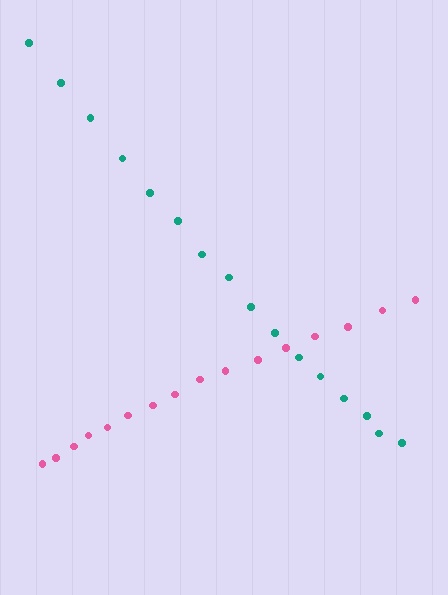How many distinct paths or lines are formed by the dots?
There are 2 distinct paths.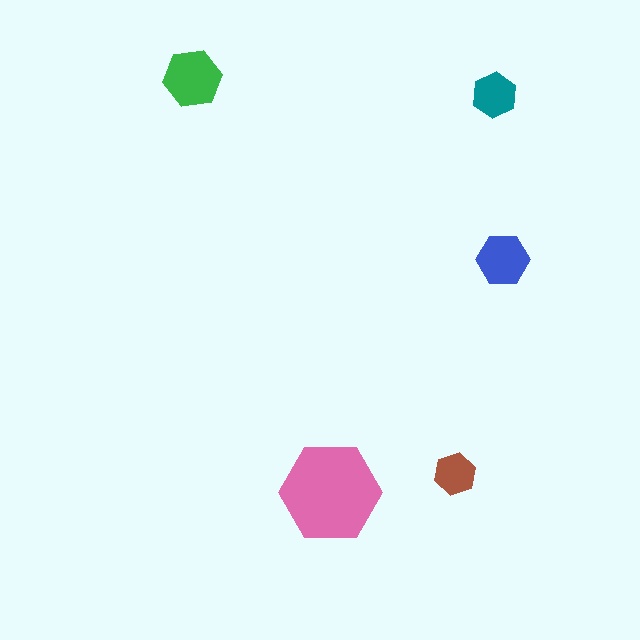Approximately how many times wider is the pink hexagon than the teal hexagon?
About 2 times wider.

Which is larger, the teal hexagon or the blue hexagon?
The blue one.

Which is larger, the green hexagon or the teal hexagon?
The green one.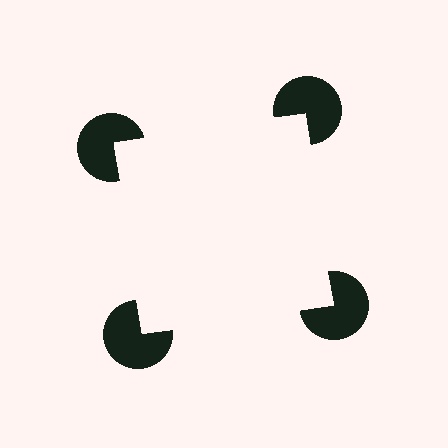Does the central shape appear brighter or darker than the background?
It typically appears slightly brighter than the background, even though no actual brightness change is drawn.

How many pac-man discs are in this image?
There are 4 — one at each vertex of the illusory square.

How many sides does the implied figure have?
4 sides.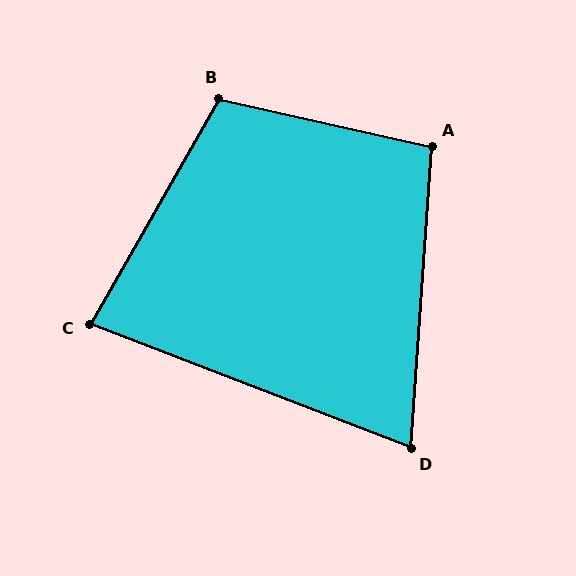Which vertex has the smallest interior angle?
D, at approximately 73 degrees.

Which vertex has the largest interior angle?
B, at approximately 107 degrees.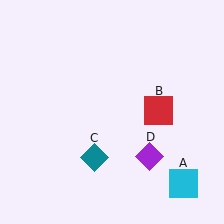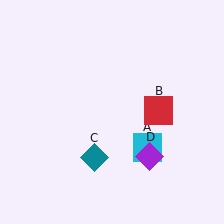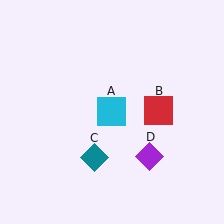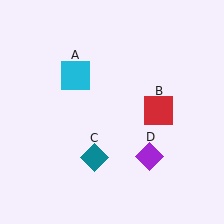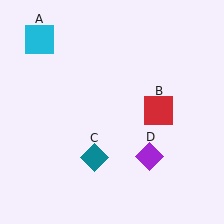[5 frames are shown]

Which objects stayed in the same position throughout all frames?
Red square (object B) and teal diamond (object C) and purple diamond (object D) remained stationary.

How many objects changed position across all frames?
1 object changed position: cyan square (object A).